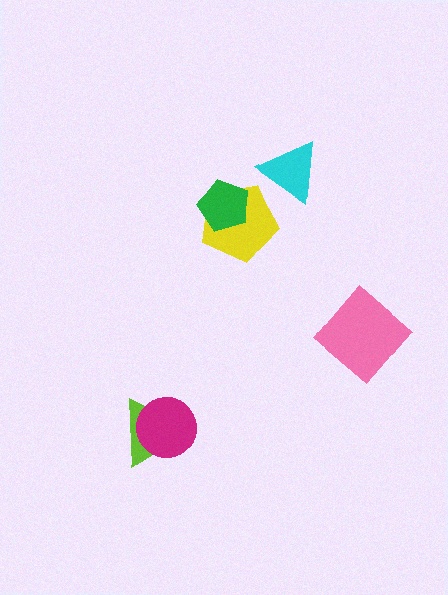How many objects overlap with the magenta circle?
1 object overlaps with the magenta circle.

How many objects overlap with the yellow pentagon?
1 object overlaps with the yellow pentagon.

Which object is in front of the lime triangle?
The magenta circle is in front of the lime triangle.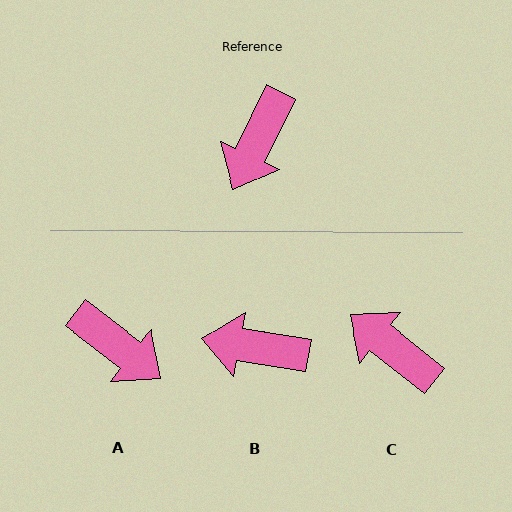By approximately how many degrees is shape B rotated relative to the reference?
Approximately 73 degrees clockwise.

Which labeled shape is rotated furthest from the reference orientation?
C, about 102 degrees away.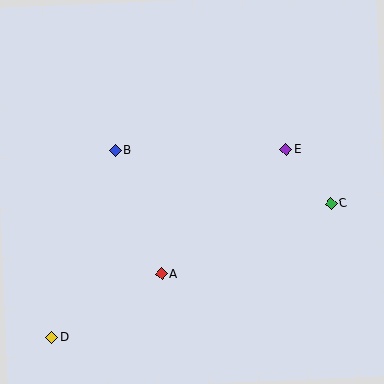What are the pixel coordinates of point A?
Point A is at (162, 274).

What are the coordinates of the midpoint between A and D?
The midpoint between A and D is at (107, 306).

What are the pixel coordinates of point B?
Point B is at (115, 150).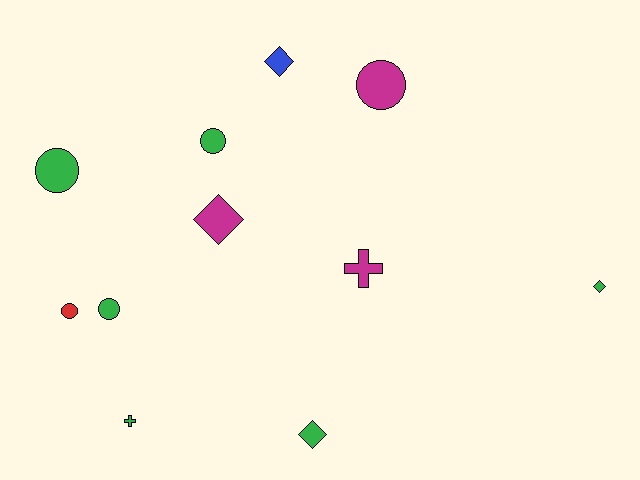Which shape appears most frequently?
Circle, with 5 objects.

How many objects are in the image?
There are 11 objects.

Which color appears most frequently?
Green, with 6 objects.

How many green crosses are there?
There is 1 green cross.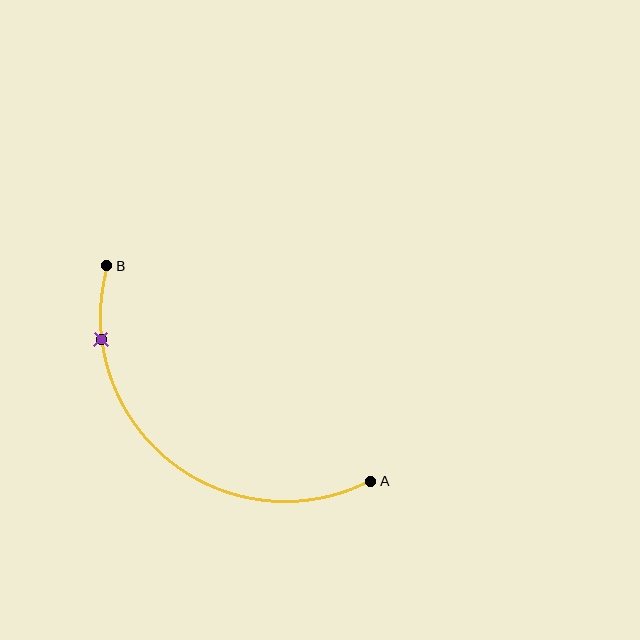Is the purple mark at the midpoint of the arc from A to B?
No. The purple mark lies on the arc but is closer to endpoint B. The arc midpoint would be at the point on the curve equidistant along the arc from both A and B.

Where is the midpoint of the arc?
The arc midpoint is the point on the curve farthest from the straight line joining A and B. It sits below and to the left of that line.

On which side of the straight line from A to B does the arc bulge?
The arc bulges below and to the left of the straight line connecting A and B.